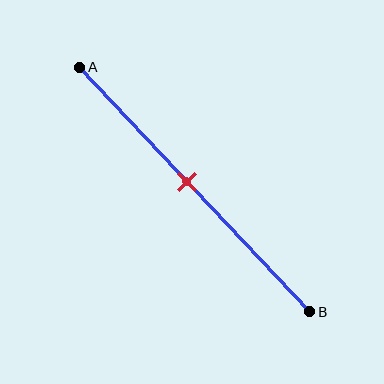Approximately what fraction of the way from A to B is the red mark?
The red mark is approximately 45% of the way from A to B.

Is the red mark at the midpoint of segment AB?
No, the mark is at about 45% from A, not at the 50% midpoint.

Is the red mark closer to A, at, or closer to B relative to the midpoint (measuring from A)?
The red mark is closer to point A than the midpoint of segment AB.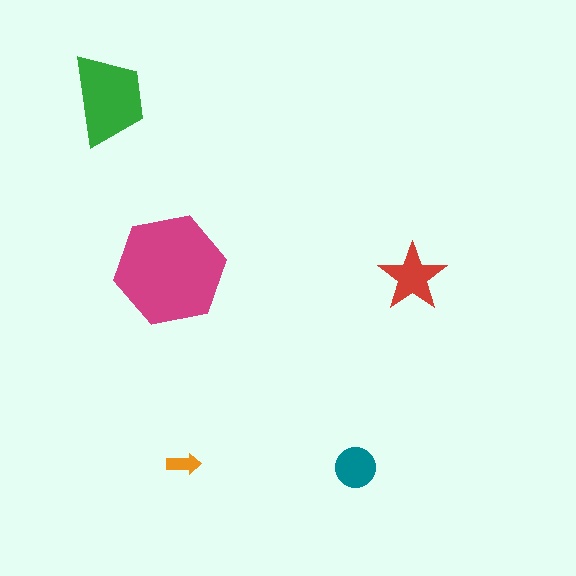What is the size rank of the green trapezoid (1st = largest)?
2nd.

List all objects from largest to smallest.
The magenta hexagon, the green trapezoid, the red star, the teal circle, the orange arrow.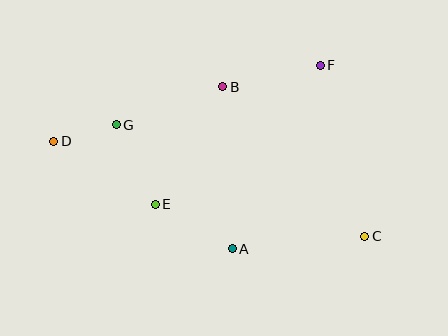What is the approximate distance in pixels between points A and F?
The distance between A and F is approximately 204 pixels.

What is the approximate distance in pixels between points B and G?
The distance between B and G is approximately 113 pixels.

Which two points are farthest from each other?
Points C and D are farthest from each other.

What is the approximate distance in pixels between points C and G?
The distance between C and G is approximately 272 pixels.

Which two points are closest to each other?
Points D and G are closest to each other.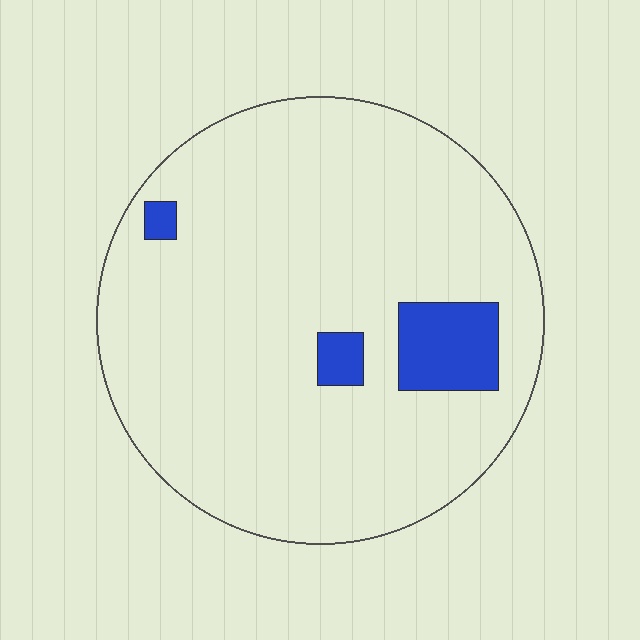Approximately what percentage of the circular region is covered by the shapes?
Approximately 10%.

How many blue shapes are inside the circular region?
3.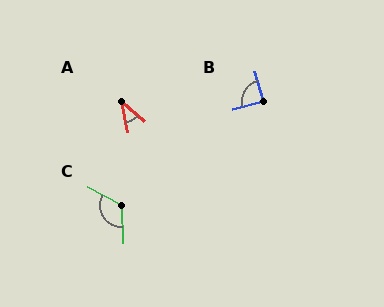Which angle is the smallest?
A, at approximately 38 degrees.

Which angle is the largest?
C, at approximately 120 degrees.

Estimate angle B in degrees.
Approximately 89 degrees.